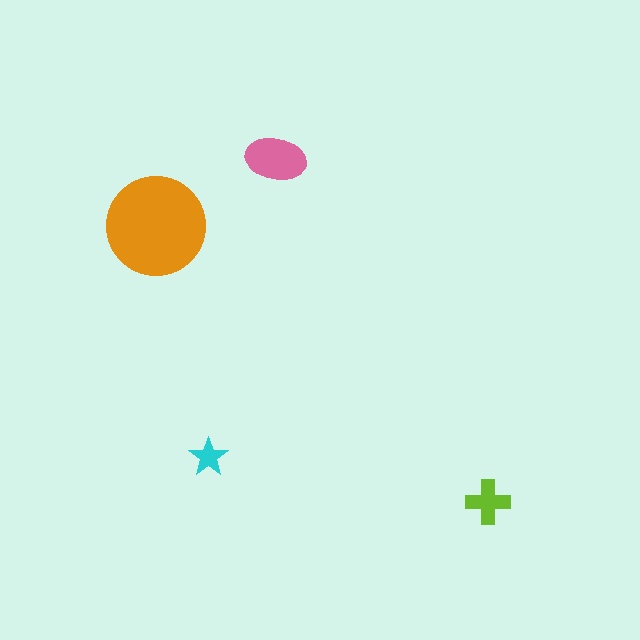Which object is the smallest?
The cyan star.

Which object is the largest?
The orange circle.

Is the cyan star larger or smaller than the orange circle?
Smaller.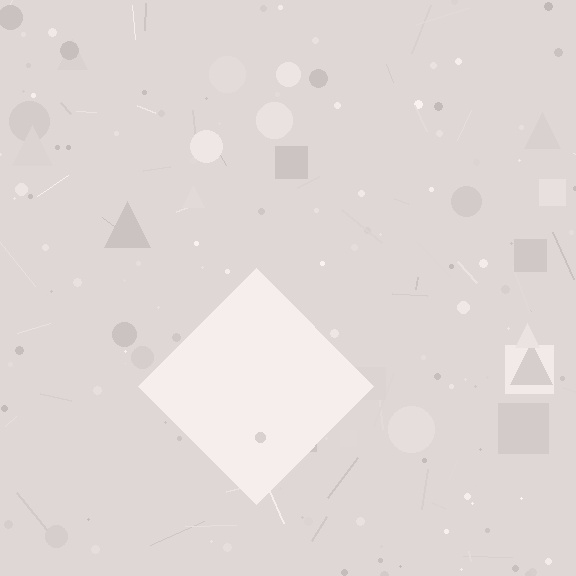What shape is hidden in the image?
A diamond is hidden in the image.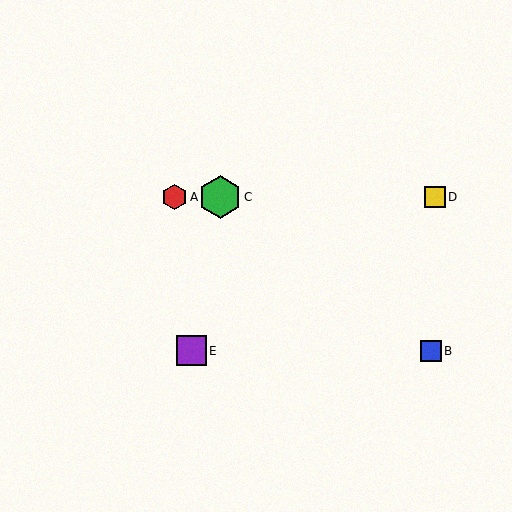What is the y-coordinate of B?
Object B is at y≈351.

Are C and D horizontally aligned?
Yes, both are at y≈197.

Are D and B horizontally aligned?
No, D is at y≈197 and B is at y≈351.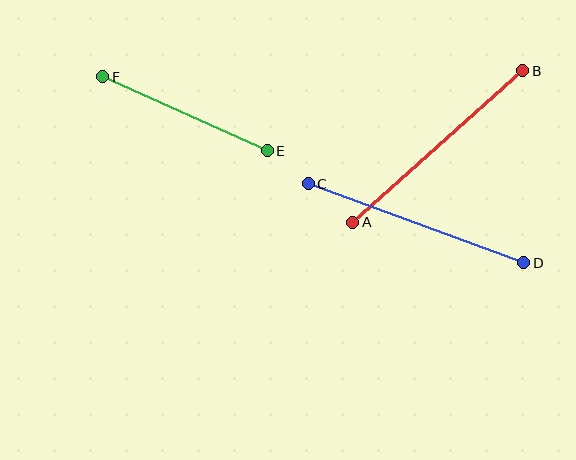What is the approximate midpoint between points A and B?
The midpoint is at approximately (438, 147) pixels.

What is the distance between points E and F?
The distance is approximately 181 pixels.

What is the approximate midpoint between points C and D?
The midpoint is at approximately (416, 223) pixels.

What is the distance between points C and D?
The distance is approximately 229 pixels.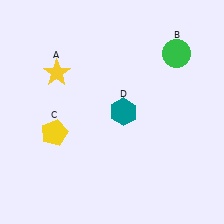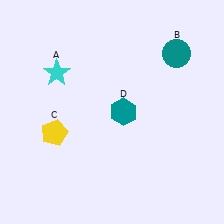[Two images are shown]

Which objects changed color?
A changed from yellow to cyan. B changed from green to teal.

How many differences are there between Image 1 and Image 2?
There are 2 differences between the two images.